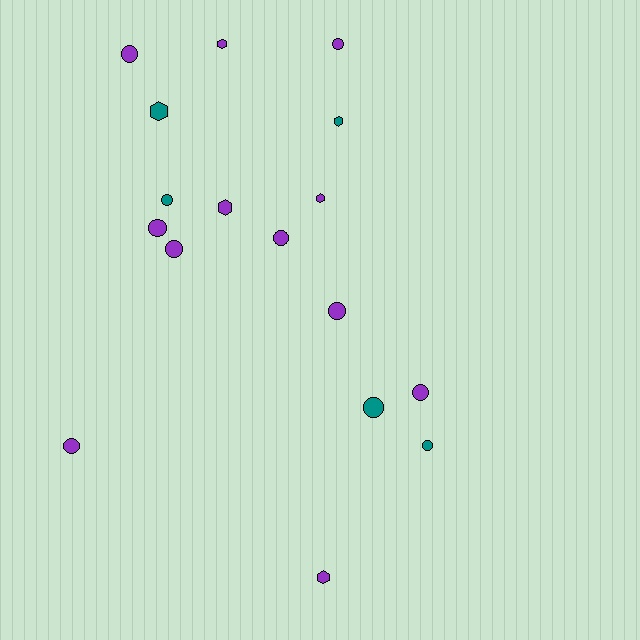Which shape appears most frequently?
Circle, with 11 objects.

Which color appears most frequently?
Purple, with 12 objects.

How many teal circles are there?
There are 3 teal circles.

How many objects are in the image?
There are 17 objects.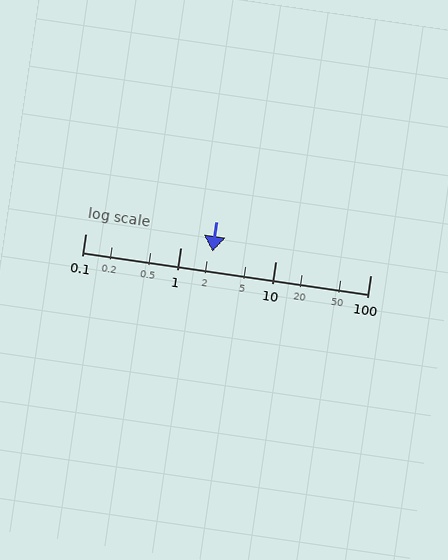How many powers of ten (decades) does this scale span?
The scale spans 3 decades, from 0.1 to 100.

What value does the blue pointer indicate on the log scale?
The pointer indicates approximately 2.2.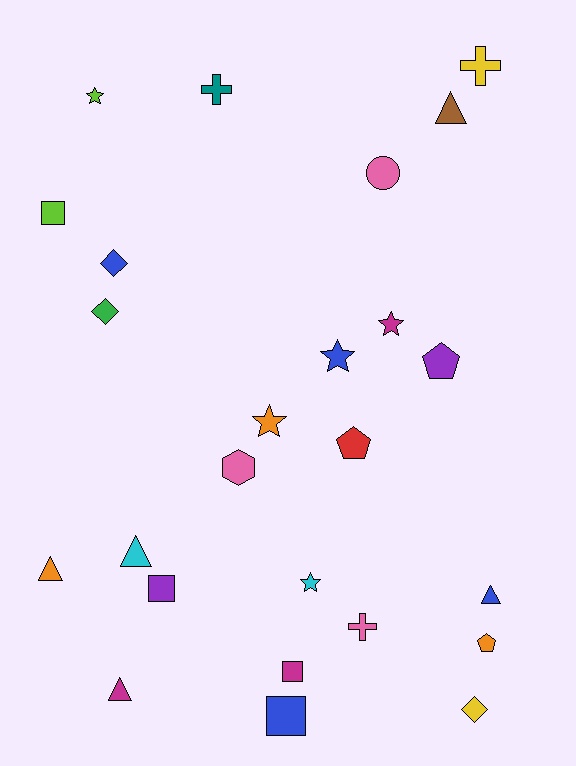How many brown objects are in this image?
There is 1 brown object.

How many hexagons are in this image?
There is 1 hexagon.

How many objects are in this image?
There are 25 objects.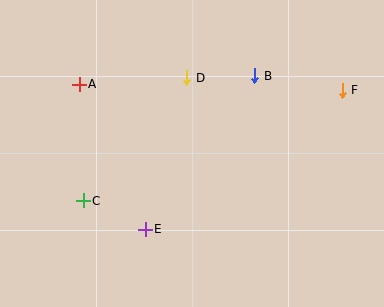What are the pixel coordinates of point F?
Point F is at (342, 90).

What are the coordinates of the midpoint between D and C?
The midpoint between D and C is at (135, 139).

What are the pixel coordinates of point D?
Point D is at (187, 78).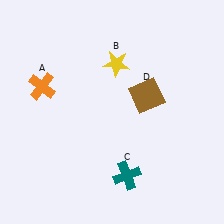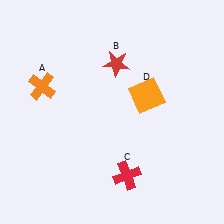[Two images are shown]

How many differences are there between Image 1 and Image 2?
There are 3 differences between the two images.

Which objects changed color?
B changed from yellow to red. C changed from teal to red. D changed from brown to orange.